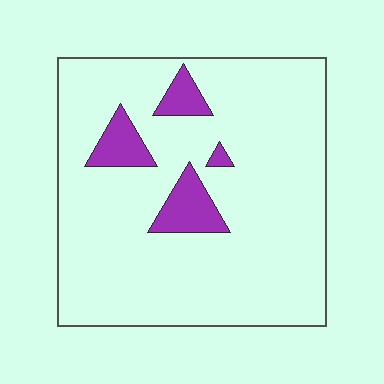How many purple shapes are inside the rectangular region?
4.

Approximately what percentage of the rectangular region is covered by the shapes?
Approximately 10%.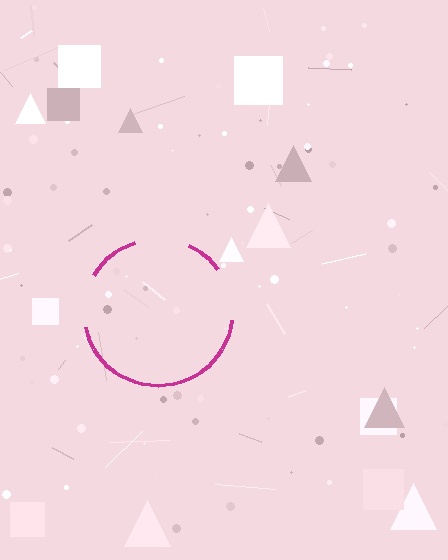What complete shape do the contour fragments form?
The contour fragments form a circle.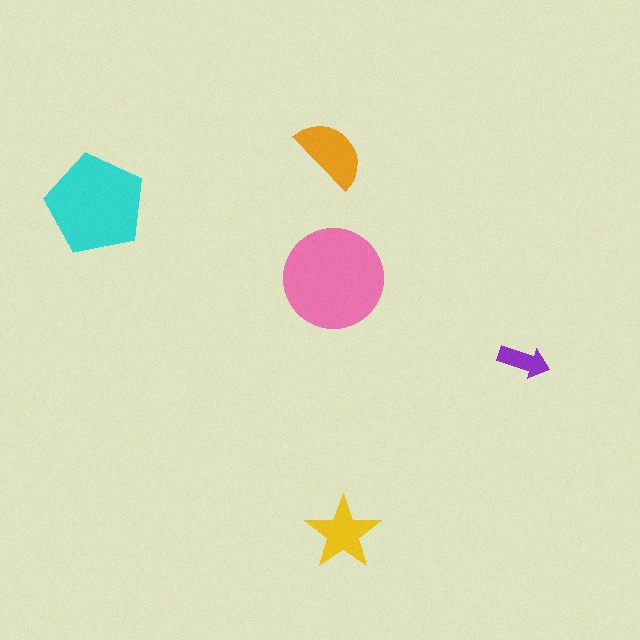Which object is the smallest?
The purple arrow.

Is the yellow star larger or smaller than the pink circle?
Smaller.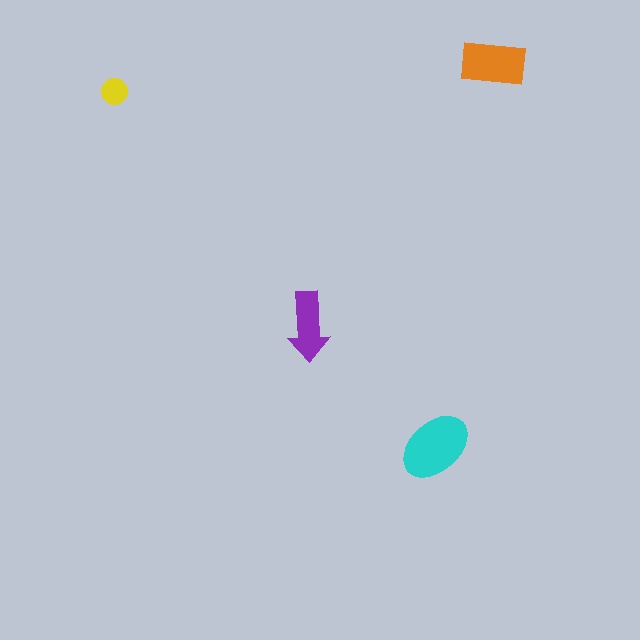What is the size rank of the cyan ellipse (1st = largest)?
1st.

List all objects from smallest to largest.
The yellow circle, the purple arrow, the orange rectangle, the cyan ellipse.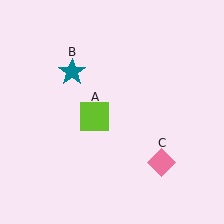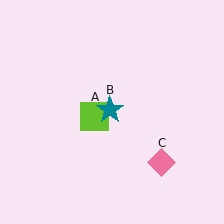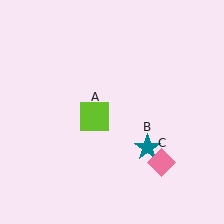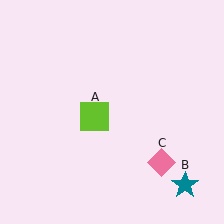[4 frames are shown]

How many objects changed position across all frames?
1 object changed position: teal star (object B).